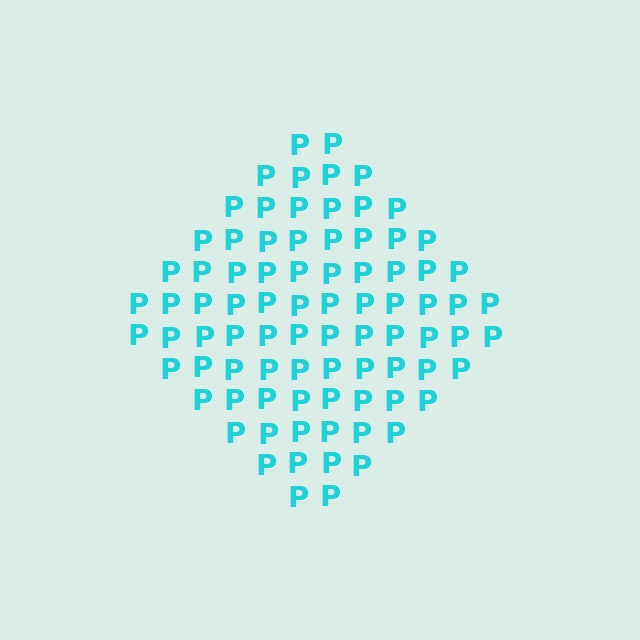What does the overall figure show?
The overall figure shows a diamond.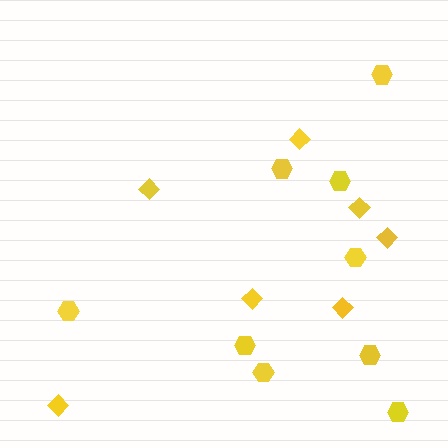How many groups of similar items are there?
There are 2 groups: one group of diamonds (7) and one group of hexagons (9).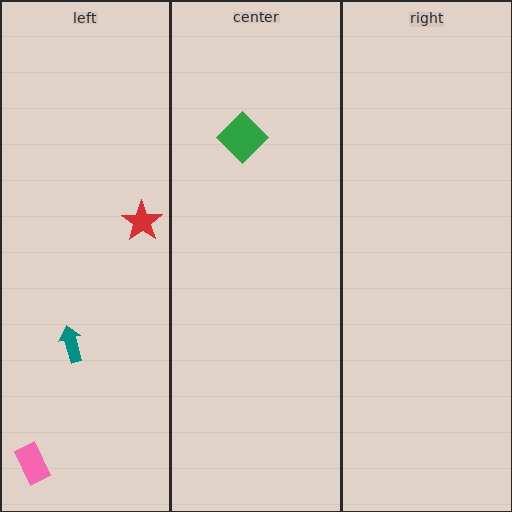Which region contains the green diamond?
The center region.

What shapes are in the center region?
The green diamond.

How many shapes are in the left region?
3.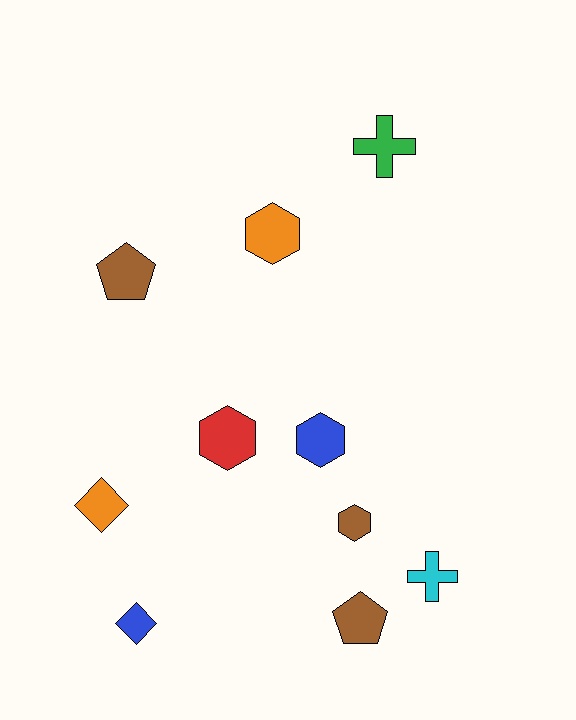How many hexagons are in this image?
There are 4 hexagons.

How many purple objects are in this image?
There are no purple objects.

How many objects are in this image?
There are 10 objects.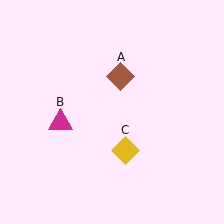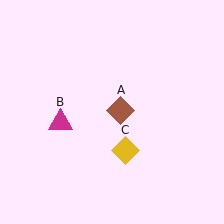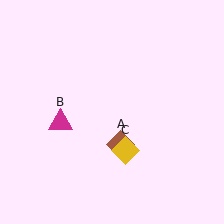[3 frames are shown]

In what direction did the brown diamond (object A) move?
The brown diamond (object A) moved down.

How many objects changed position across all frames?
1 object changed position: brown diamond (object A).